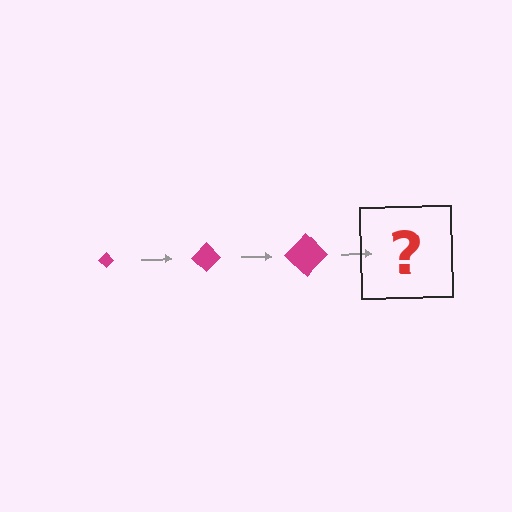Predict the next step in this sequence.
The next step is a magenta diamond, larger than the previous one.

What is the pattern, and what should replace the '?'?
The pattern is that the diamond gets progressively larger each step. The '?' should be a magenta diamond, larger than the previous one.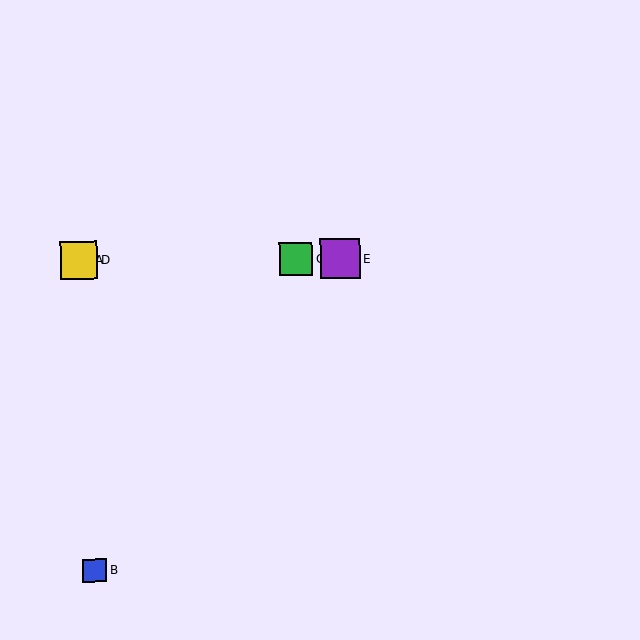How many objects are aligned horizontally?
4 objects (A, C, D, E) are aligned horizontally.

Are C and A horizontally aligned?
Yes, both are at y≈259.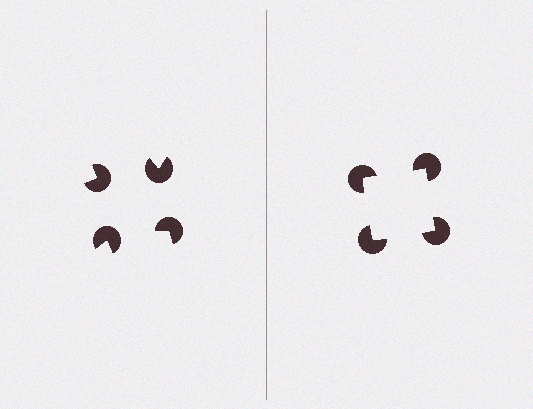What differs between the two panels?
The pac-man discs are positioned identically on both sides; only the wedge orientations differ. On the right they align to a square; on the left they are misaligned.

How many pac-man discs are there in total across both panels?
8 — 4 on each side.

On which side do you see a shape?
An illusory square appears on the right side. On the left side the wedge cuts are rotated, so no coherent shape forms.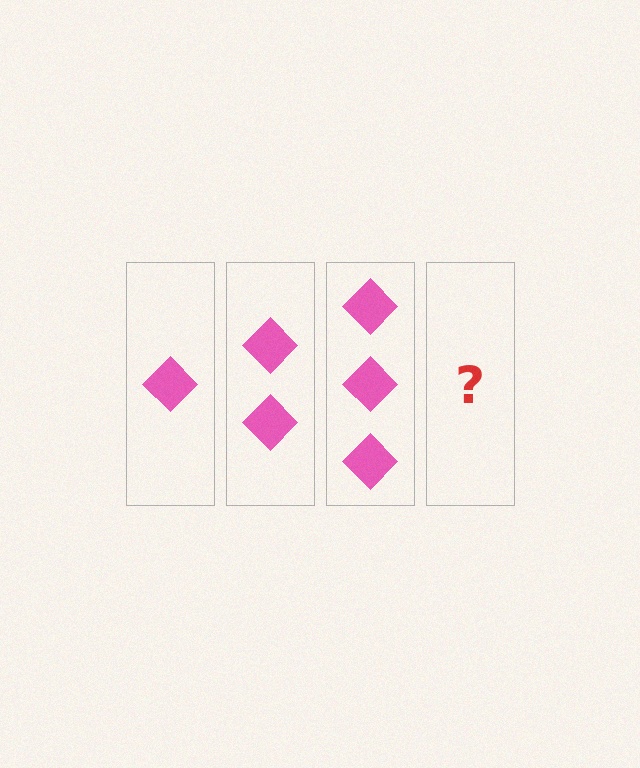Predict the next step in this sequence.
The next step is 4 diamonds.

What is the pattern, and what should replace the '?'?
The pattern is that each step adds one more diamond. The '?' should be 4 diamonds.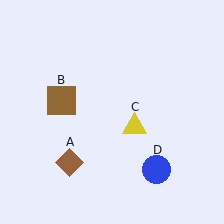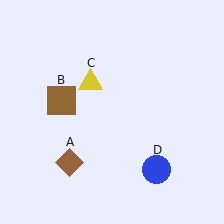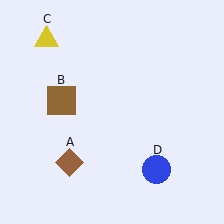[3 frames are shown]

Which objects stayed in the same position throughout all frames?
Brown diamond (object A) and brown square (object B) and blue circle (object D) remained stationary.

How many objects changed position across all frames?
1 object changed position: yellow triangle (object C).